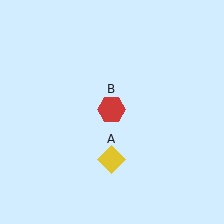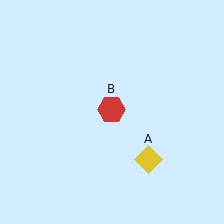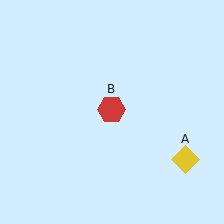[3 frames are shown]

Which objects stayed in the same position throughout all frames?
Red hexagon (object B) remained stationary.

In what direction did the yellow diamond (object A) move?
The yellow diamond (object A) moved right.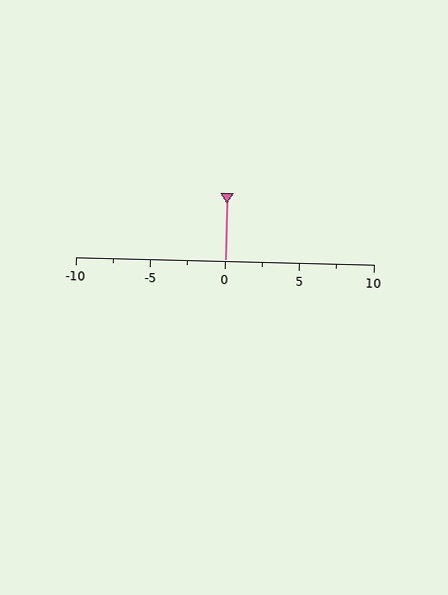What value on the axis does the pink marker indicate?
The marker indicates approximately 0.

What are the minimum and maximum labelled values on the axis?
The axis runs from -10 to 10.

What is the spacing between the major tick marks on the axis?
The major ticks are spaced 5 apart.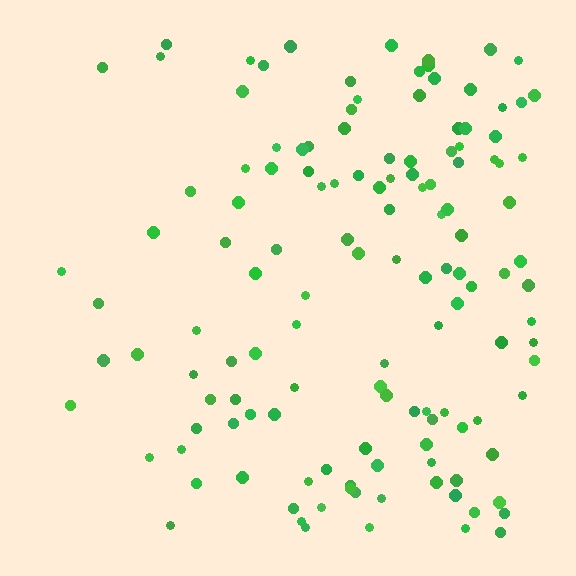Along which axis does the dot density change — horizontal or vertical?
Horizontal.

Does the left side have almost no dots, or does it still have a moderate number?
Still a moderate number, just noticeably fewer than the right.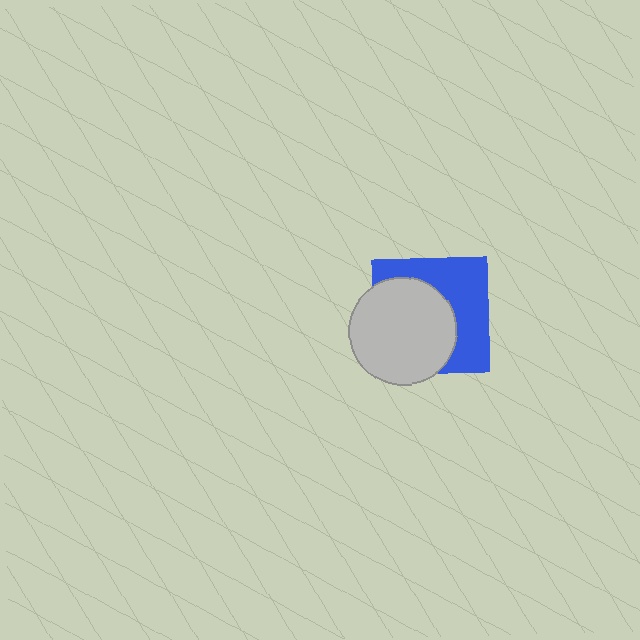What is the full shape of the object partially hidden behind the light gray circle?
The partially hidden object is a blue square.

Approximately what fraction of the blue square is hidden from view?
Roughly 54% of the blue square is hidden behind the light gray circle.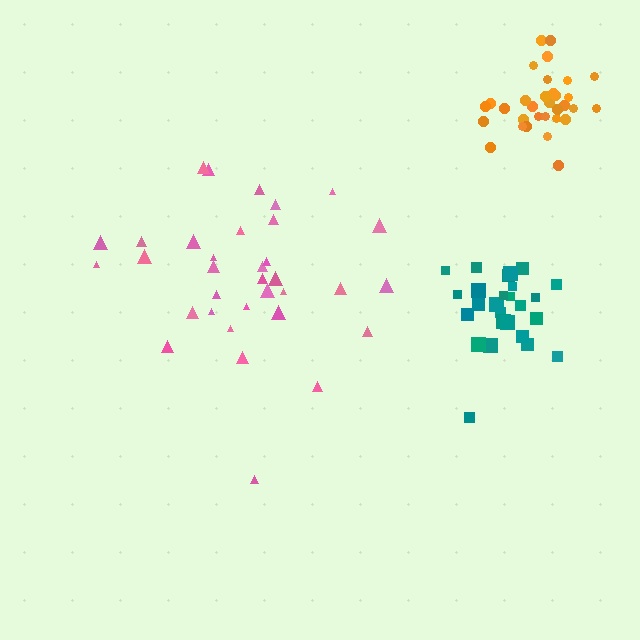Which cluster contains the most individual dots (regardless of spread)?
Pink (34).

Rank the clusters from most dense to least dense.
orange, teal, pink.